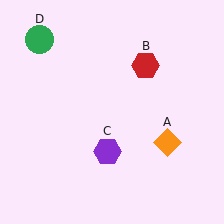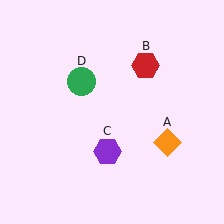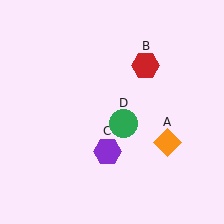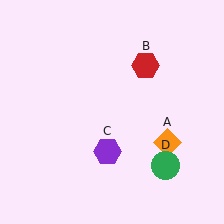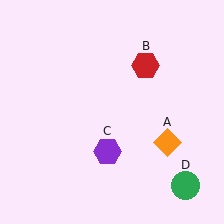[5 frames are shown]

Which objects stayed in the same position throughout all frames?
Orange diamond (object A) and red hexagon (object B) and purple hexagon (object C) remained stationary.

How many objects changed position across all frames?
1 object changed position: green circle (object D).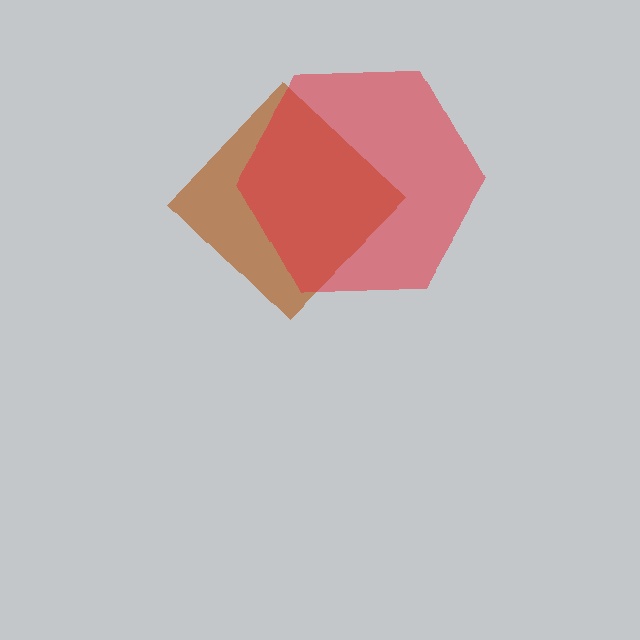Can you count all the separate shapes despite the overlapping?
Yes, there are 2 separate shapes.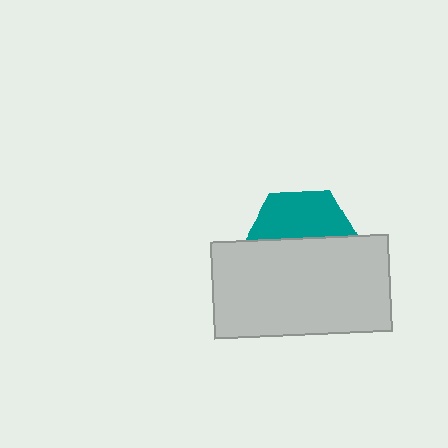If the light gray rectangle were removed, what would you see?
You would see the complete teal hexagon.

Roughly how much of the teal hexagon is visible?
A small part of it is visible (roughly 43%).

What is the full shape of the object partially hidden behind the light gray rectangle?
The partially hidden object is a teal hexagon.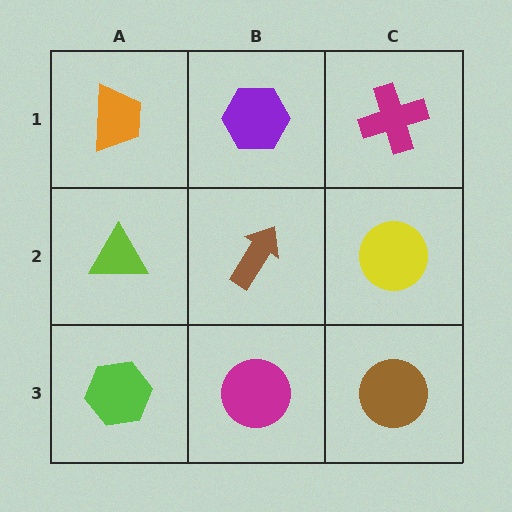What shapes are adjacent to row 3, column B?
A brown arrow (row 2, column B), a lime hexagon (row 3, column A), a brown circle (row 3, column C).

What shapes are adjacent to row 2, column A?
An orange trapezoid (row 1, column A), a lime hexagon (row 3, column A), a brown arrow (row 2, column B).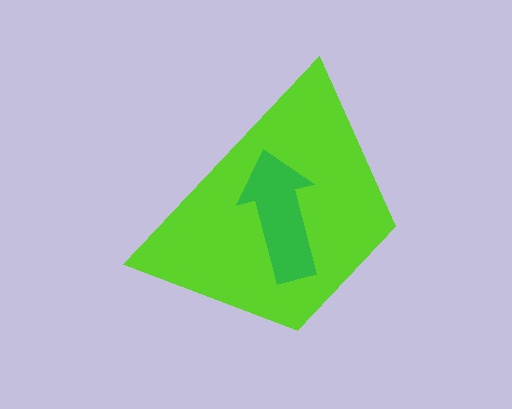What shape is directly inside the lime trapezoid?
The green arrow.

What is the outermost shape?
The lime trapezoid.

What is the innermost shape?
The green arrow.